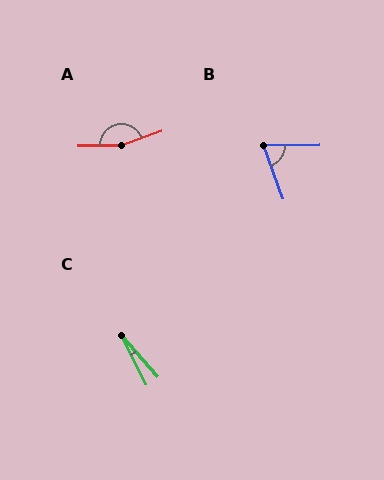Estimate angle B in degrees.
Approximately 70 degrees.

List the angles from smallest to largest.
C (15°), B (70°), A (160°).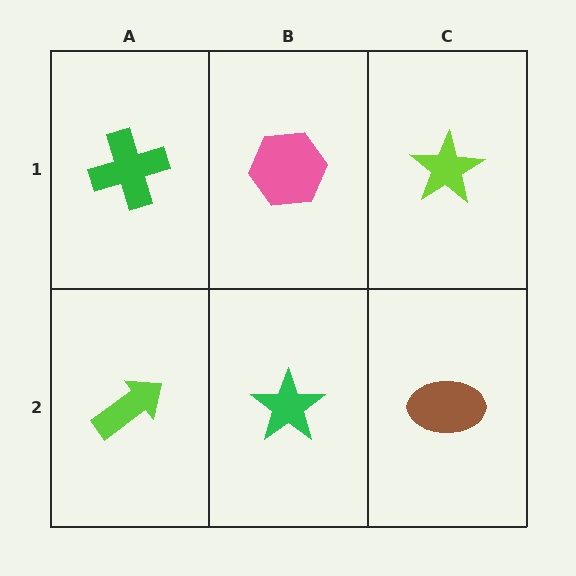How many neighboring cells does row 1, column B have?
3.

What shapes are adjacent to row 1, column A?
A lime arrow (row 2, column A), a pink hexagon (row 1, column B).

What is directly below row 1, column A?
A lime arrow.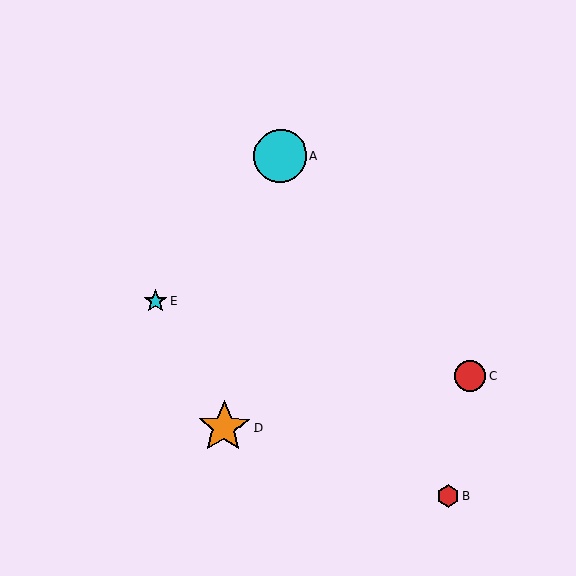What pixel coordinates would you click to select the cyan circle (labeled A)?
Click at (281, 156) to select the cyan circle A.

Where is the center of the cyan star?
The center of the cyan star is at (155, 301).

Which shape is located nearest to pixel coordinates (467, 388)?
The red circle (labeled C) at (470, 376) is nearest to that location.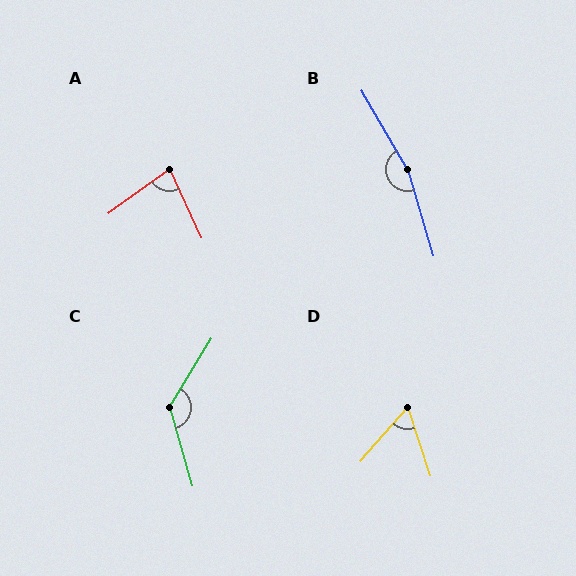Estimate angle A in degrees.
Approximately 79 degrees.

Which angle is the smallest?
D, at approximately 60 degrees.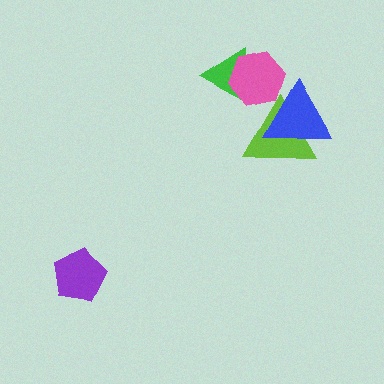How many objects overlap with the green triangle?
1 object overlaps with the green triangle.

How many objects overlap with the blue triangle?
2 objects overlap with the blue triangle.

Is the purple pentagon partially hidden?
No, no other shape covers it.